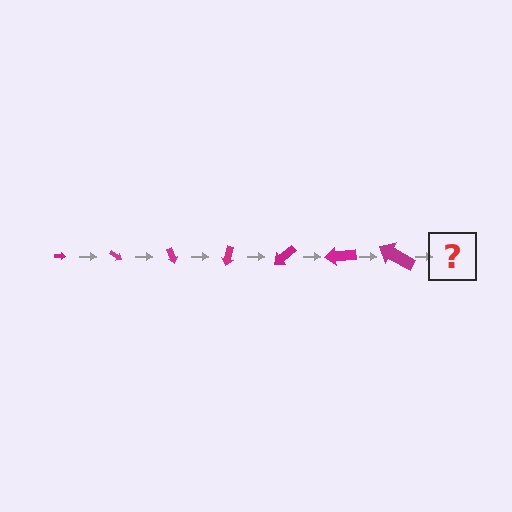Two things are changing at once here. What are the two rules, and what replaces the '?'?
The two rules are that the arrow grows larger each step and it rotates 35 degrees each step. The '?' should be an arrow, larger than the previous one and rotated 245 degrees from the start.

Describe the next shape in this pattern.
It should be an arrow, larger than the previous one and rotated 245 degrees from the start.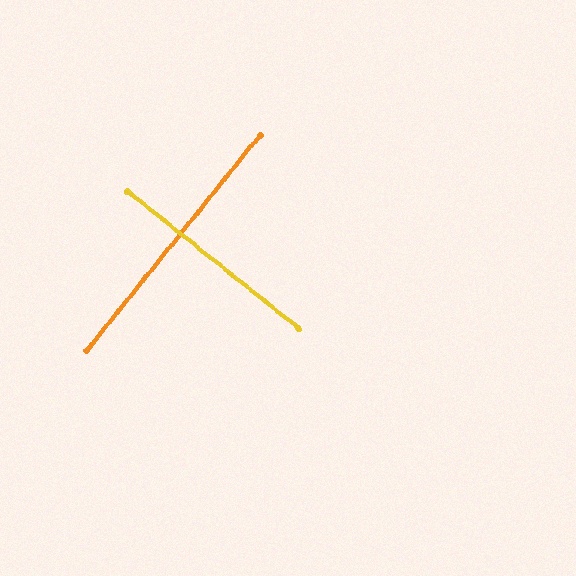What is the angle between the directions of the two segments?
Approximately 90 degrees.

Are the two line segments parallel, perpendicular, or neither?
Perpendicular — they meet at approximately 90°.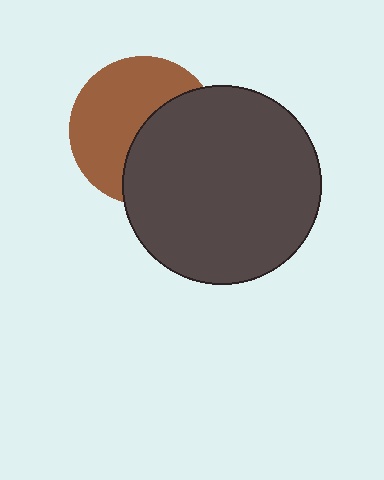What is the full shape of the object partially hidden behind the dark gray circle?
The partially hidden object is a brown circle.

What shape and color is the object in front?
The object in front is a dark gray circle.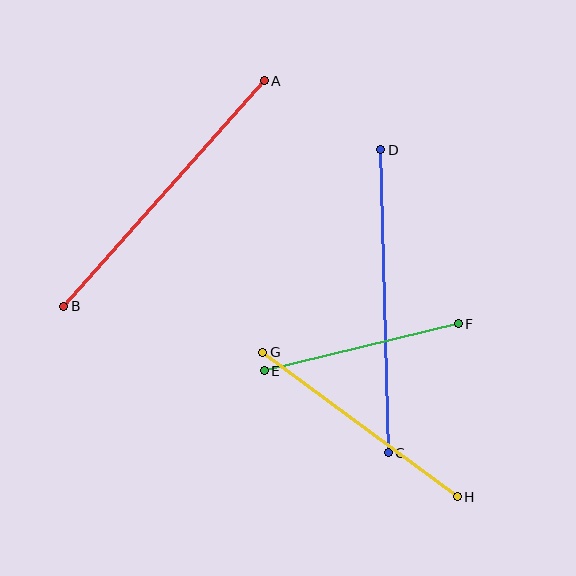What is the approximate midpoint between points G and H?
The midpoint is at approximately (360, 425) pixels.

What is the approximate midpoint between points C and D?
The midpoint is at approximately (385, 301) pixels.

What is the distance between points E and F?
The distance is approximately 200 pixels.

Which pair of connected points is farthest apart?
Points C and D are farthest apart.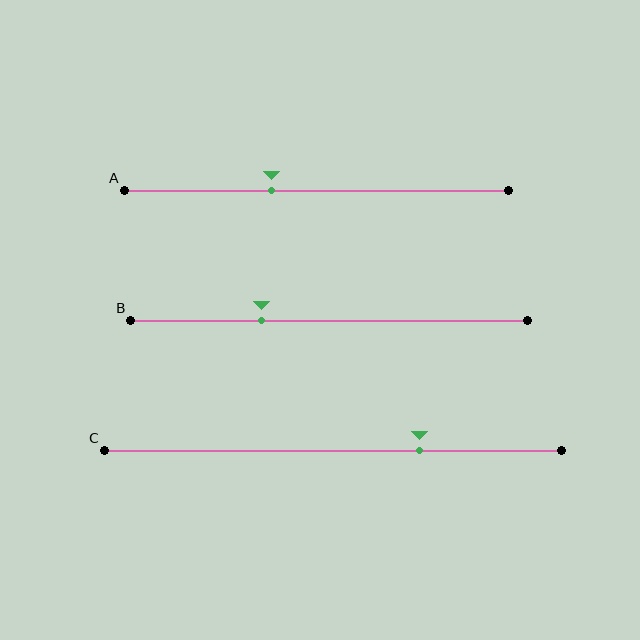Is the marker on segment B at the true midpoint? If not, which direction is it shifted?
No, the marker on segment B is shifted to the left by about 17% of the segment length.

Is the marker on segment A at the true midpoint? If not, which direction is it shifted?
No, the marker on segment A is shifted to the left by about 12% of the segment length.